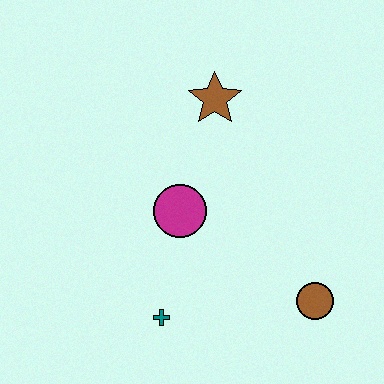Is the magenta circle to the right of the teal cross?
Yes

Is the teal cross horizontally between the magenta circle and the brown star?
No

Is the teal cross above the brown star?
No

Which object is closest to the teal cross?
The magenta circle is closest to the teal cross.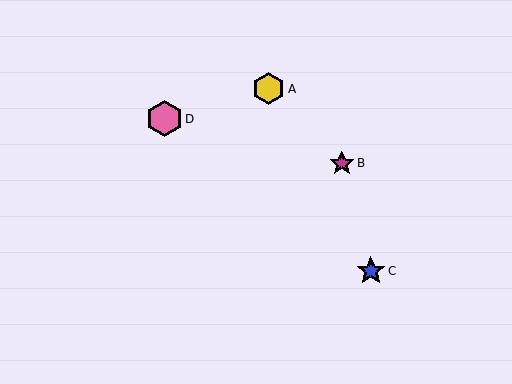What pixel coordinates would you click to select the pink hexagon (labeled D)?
Click at (164, 119) to select the pink hexagon D.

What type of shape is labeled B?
Shape B is a magenta star.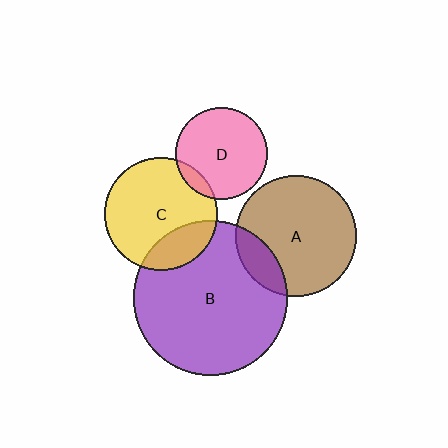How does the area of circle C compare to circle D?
Approximately 1.5 times.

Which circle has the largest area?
Circle B (purple).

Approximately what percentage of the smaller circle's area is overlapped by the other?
Approximately 10%.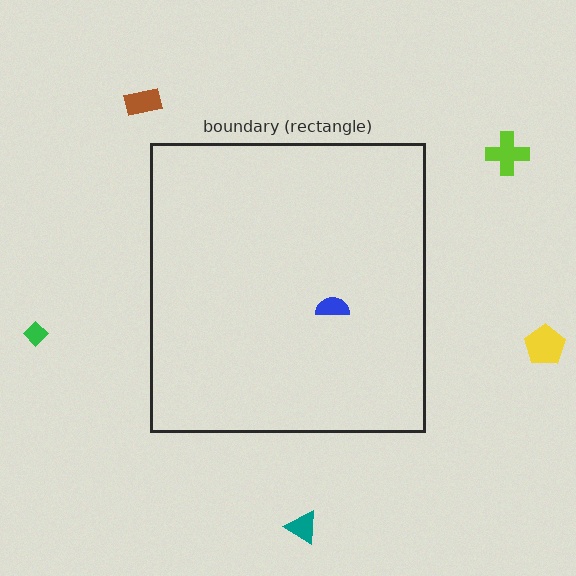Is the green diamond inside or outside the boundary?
Outside.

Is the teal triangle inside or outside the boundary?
Outside.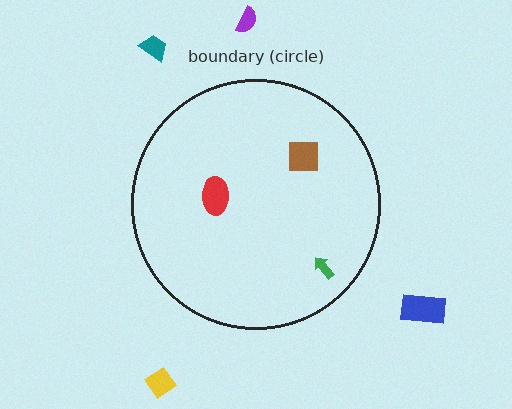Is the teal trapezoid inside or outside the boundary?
Outside.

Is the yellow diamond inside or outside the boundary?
Outside.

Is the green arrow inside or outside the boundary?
Inside.